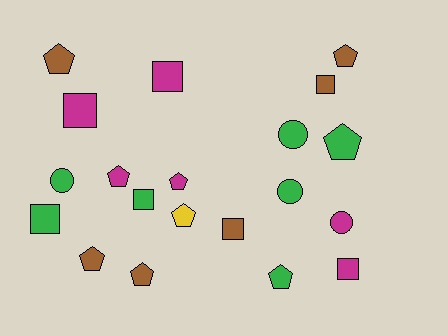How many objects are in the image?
There are 20 objects.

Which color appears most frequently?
Green, with 7 objects.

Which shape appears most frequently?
Pentagon, with 9 objects.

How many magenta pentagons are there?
There are 2 magenta pentagons.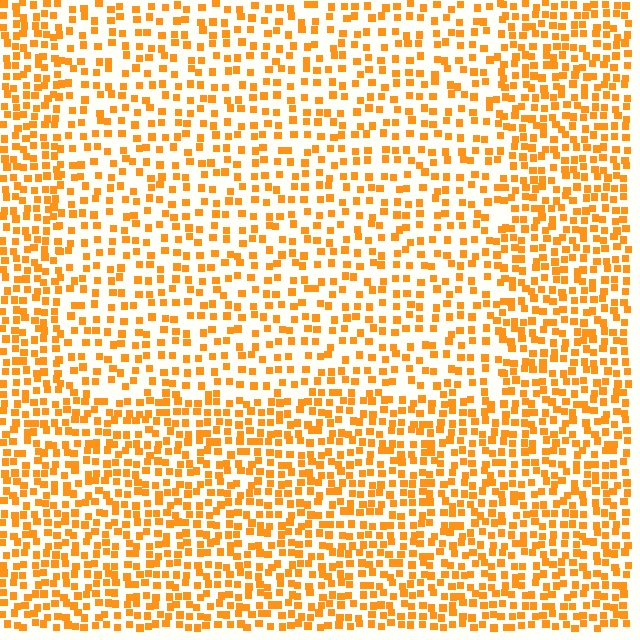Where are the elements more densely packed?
The elements are more densely packed outside the rectangle boundary.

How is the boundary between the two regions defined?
The boundary is defined by a change in element density (approximately 1.6x ratio). All elements are the same color, size, and shape.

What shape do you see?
I see a rectangle.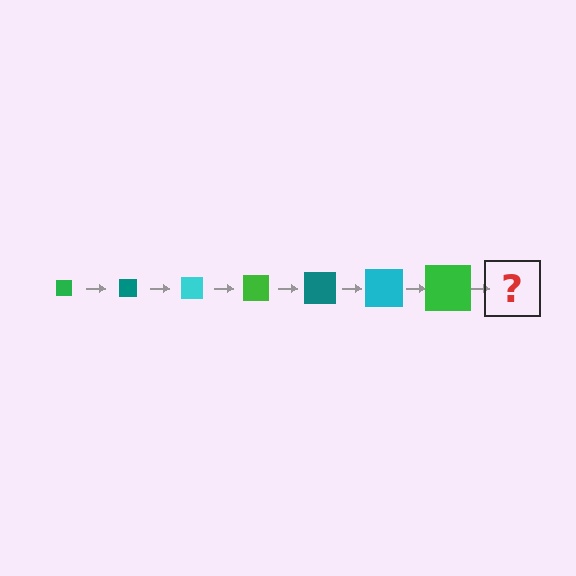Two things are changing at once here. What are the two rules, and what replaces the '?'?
The two rules are that the square grows larger each step and the color cycles through green, teal, and cyan. The '?' should be a teal square, larger than the previous one.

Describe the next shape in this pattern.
It should be a teal square, larger than the previous one.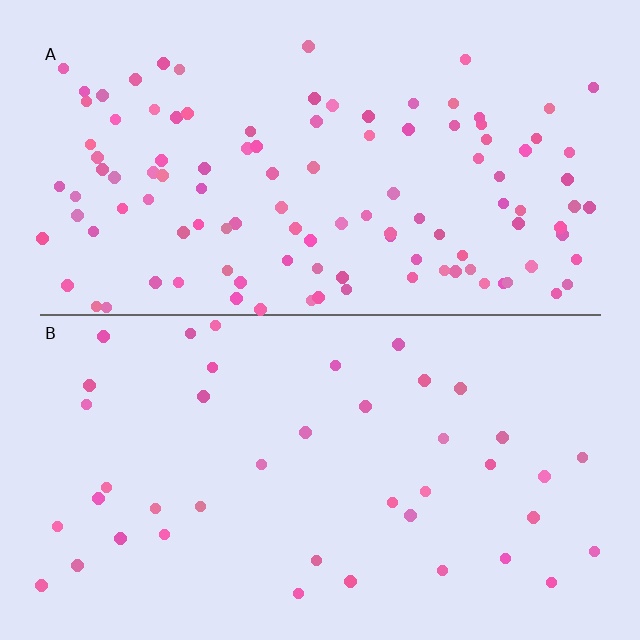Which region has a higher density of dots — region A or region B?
A (the top).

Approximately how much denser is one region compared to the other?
Approximately 2.8× — region A over region B.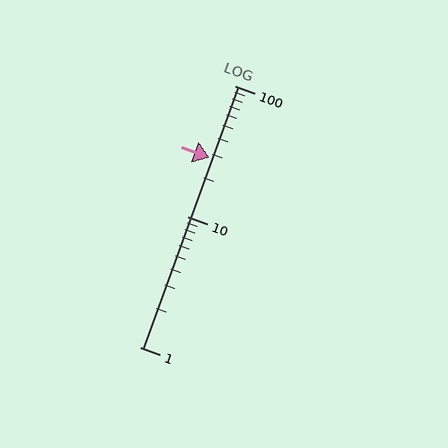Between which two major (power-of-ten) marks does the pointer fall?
The pointer is between 10 and 100.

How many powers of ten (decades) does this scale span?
The scale spans 2 decades, from 1 to 100.